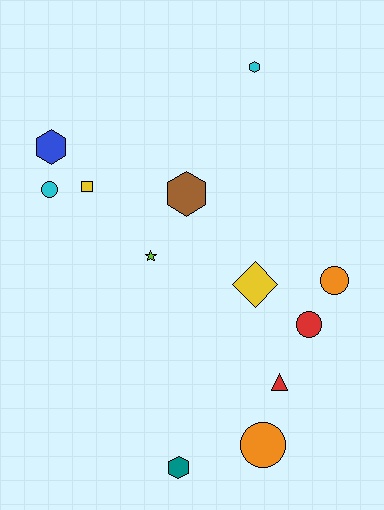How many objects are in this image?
There are 12 objects.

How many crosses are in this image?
There are no crosses.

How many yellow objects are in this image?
There are 2 yellow objects.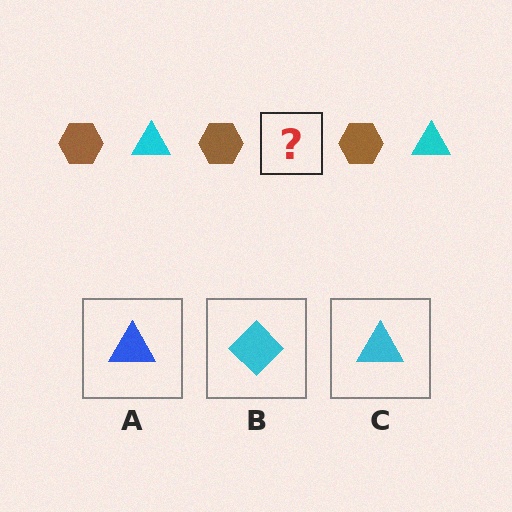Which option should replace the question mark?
Option C.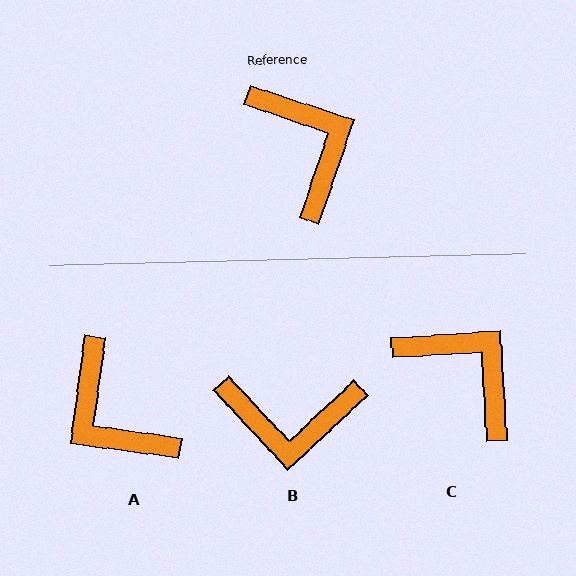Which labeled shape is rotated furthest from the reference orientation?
A, about 169 degrees away.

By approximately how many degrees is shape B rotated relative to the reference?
Approximately 118 degrees clockwise.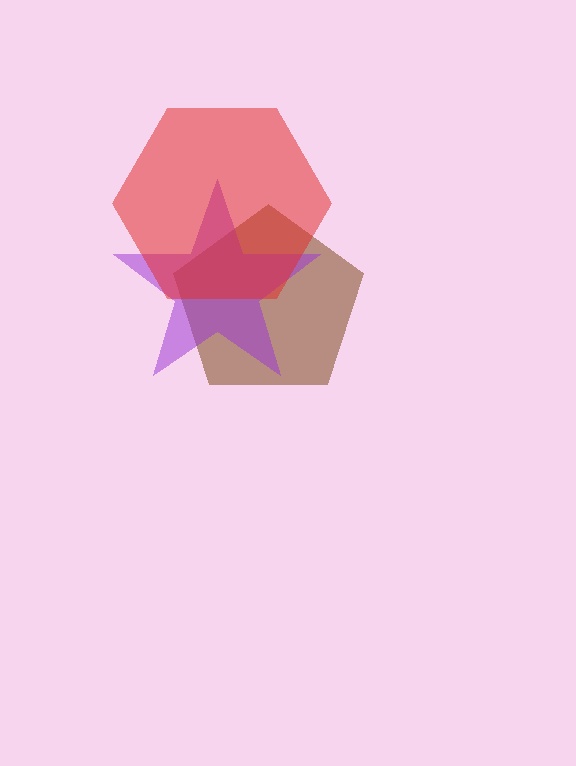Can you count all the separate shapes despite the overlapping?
Yes, there are 3 separate shapes.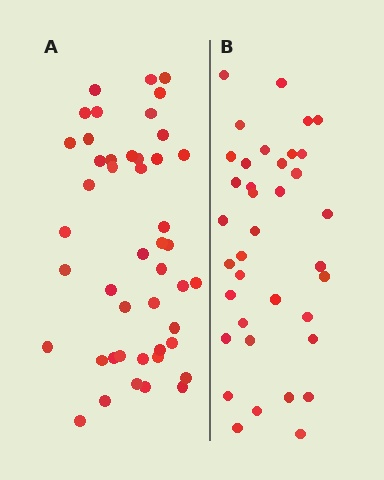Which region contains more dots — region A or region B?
Region A (the left region) has more dots.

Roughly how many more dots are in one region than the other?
Region A has roughly 8 or so more dots than region B.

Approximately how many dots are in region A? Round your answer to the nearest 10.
About 50 dots. (The exact count is 46, which rounds to 50.)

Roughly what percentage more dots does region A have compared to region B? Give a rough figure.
About 25% more.